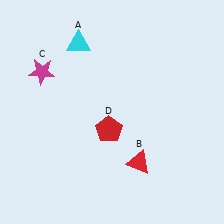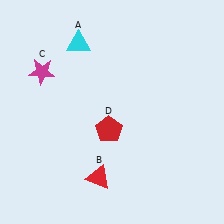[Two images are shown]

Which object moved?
The red triangle (B) moved left.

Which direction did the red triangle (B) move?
The red triangle (B) moved left.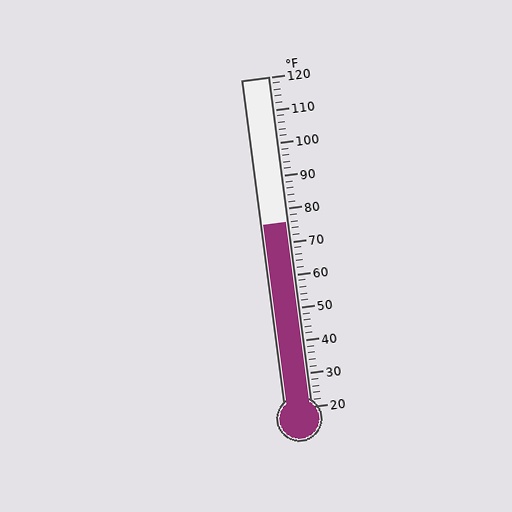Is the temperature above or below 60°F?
The temperature is above 60°F.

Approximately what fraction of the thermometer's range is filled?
The thermometer is filled to approximately 55% of its range.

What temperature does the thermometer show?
The thermometer shows approximately 76°F.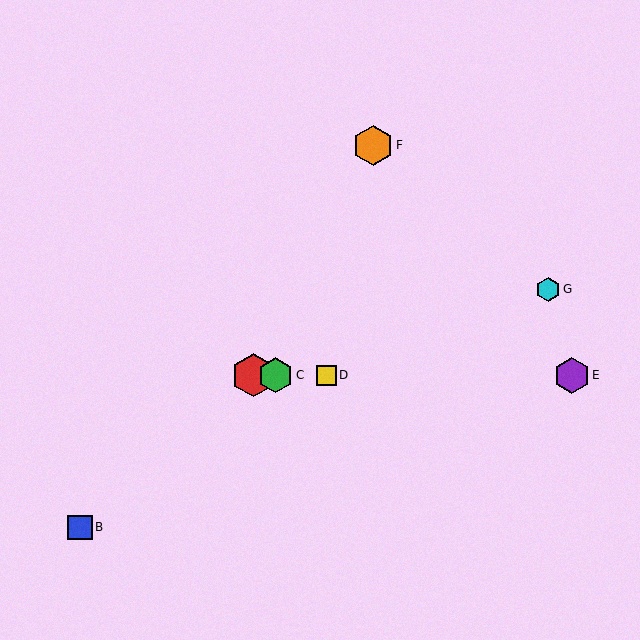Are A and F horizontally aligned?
No, A is at y≈375 and F is at y≈145.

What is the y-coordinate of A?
Object A is at y≈375.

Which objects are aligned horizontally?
Objects A, C, D, E are aligned horizontally.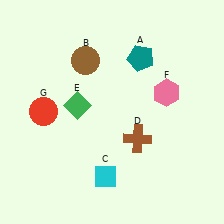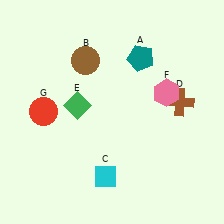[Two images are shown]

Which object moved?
The brown cross (D) moved right.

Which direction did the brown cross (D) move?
The brown cross (D) moved right.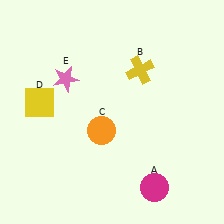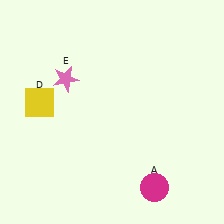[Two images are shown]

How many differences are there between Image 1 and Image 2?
There are 2 differences between the two images.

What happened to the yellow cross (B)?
The yellow cross (B) was removed in Image 2. It was in the top-right area of Image 1.